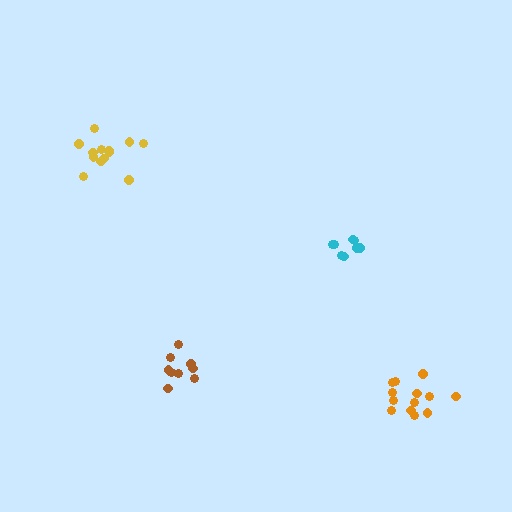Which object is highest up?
The yellow cluster is topmost.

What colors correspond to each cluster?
The clusters are colored: yellow, orange, brown, cyan.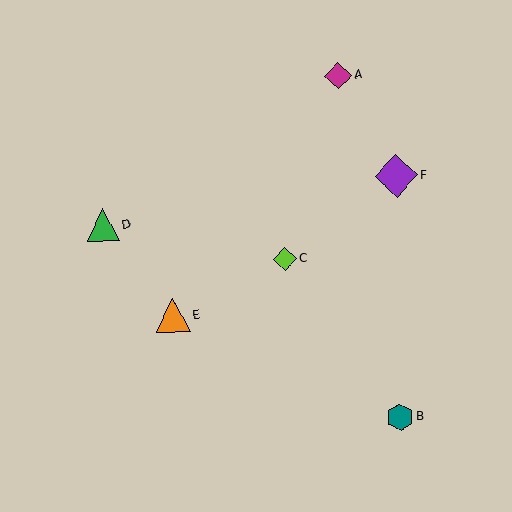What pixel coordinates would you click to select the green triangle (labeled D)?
Click at (103, 225) to select the green triangle D.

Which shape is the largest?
The purple diamond (labeled F) is the largest.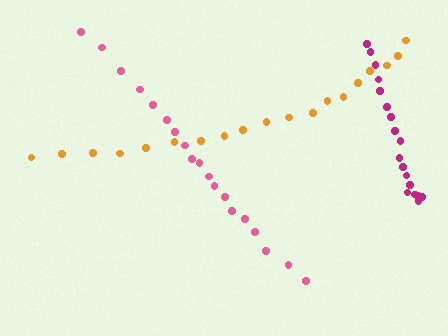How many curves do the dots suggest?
There are 3 distinct paths.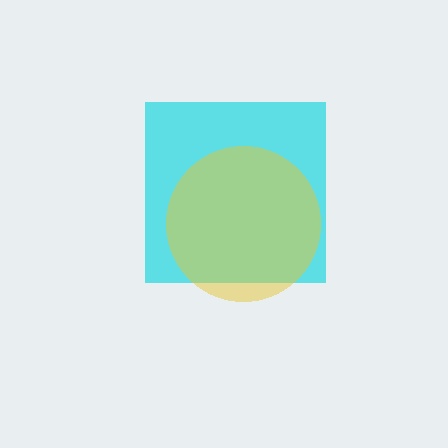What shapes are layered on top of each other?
The layered shapes are: a cyan square, a yellow circle.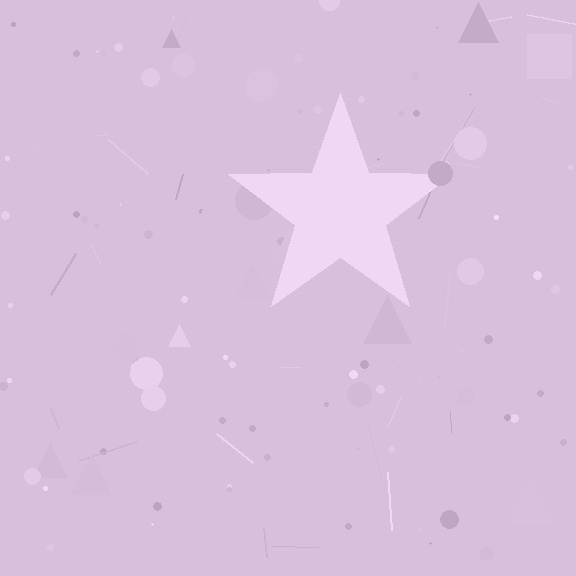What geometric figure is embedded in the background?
A star is embedded in the background.